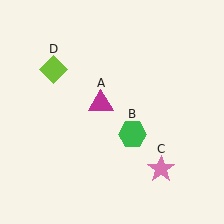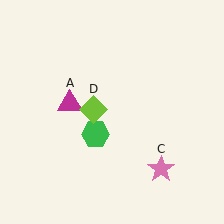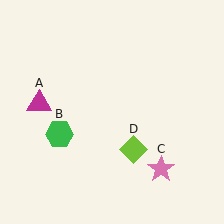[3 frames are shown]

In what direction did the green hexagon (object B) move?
The green hexagon (object B) moved left.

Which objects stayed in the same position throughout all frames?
Pink star (object C) remained stationary.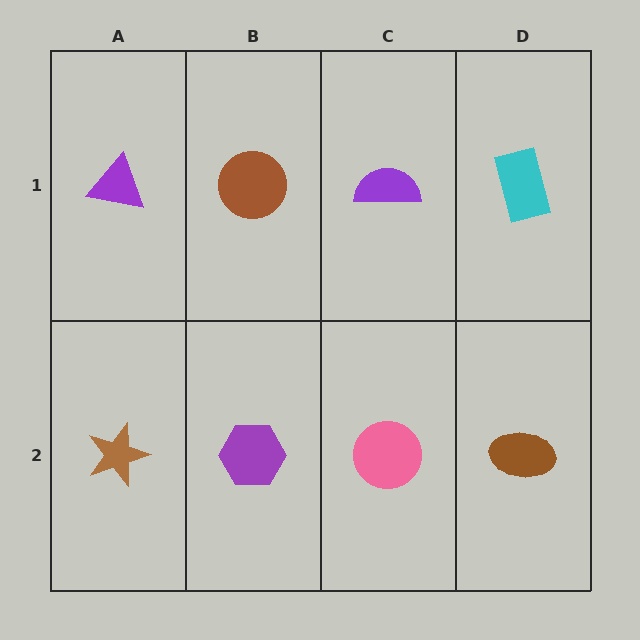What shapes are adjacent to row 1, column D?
A brown ellipse (row 2, column D), a purple semicircle (row 1, column C).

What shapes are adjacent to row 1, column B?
A purple hexagon (row 2, column B), a purple triangle (row 1, column A), a purple semicircle (row 1, column C).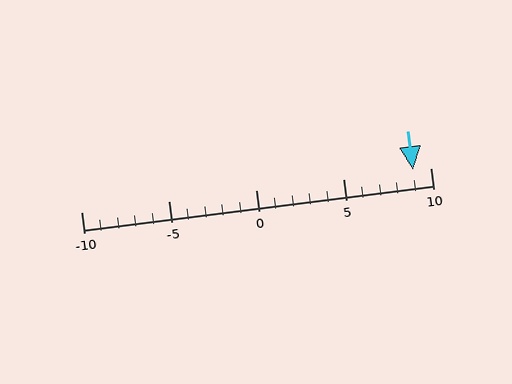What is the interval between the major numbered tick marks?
The major tick marks are spaced 5 units apart.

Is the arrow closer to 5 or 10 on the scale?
The arrow is closer to 10.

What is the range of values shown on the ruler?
The ruler shows values from -10 to 10.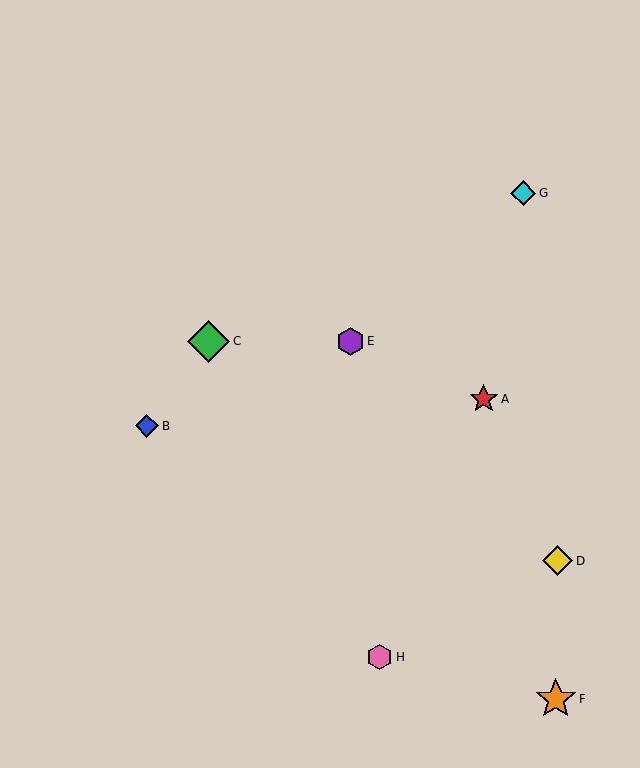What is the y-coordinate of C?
Object C is at y≈341.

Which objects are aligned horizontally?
Objects C, E are aligned horizontally.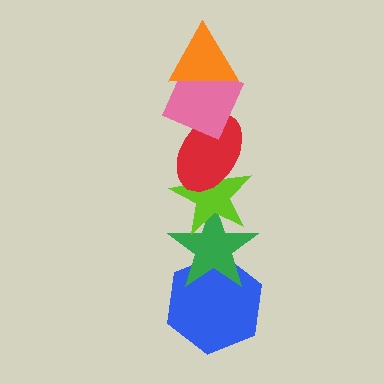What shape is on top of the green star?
The lime star is on top of the green star.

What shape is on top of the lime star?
The red ellipse is on top of the lime star.